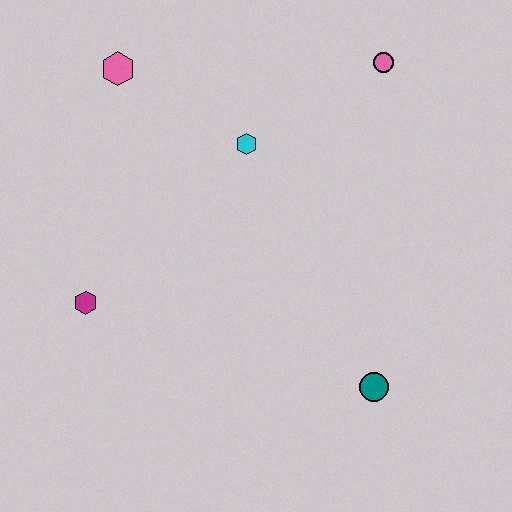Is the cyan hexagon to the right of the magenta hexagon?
Yes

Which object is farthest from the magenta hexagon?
The pink circle is farthest from the magenta hexagon.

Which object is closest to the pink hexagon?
The cyan hexagon is closest to the pink hexagon.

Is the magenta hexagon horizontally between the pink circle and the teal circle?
No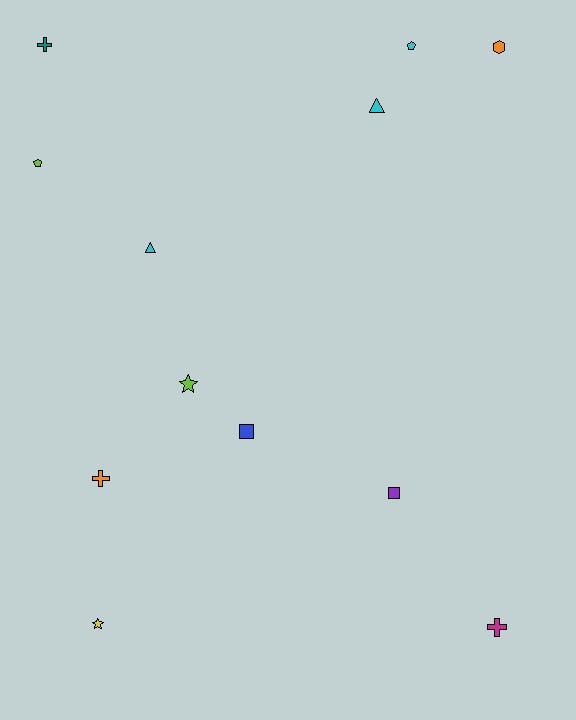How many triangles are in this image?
There are 2 triangles.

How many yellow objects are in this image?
There is 1 yellow object.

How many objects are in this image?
There are 12 objects.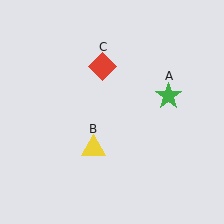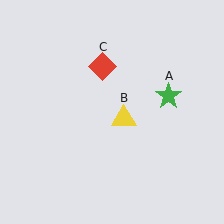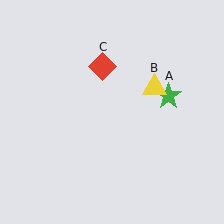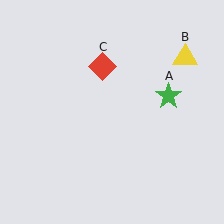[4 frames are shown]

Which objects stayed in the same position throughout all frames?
Green star (object A) and red diamond (object C) remained stationary.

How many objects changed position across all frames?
1 object changed position: yellow triangle (object B).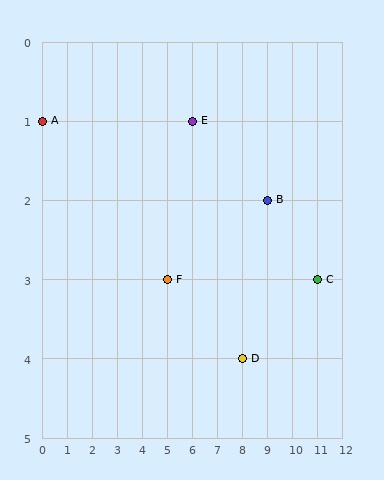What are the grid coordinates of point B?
Point B is at grid coordinates (9, 2).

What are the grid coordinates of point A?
Point A is at grid coordinates (0, 1).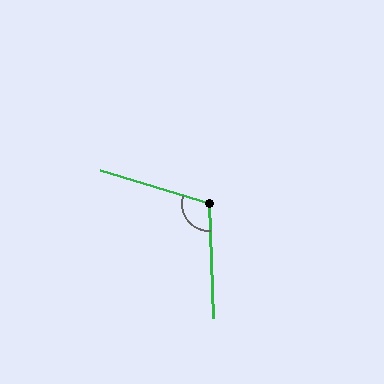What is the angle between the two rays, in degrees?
Approximately 109 degrees.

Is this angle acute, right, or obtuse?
It is obtuse.